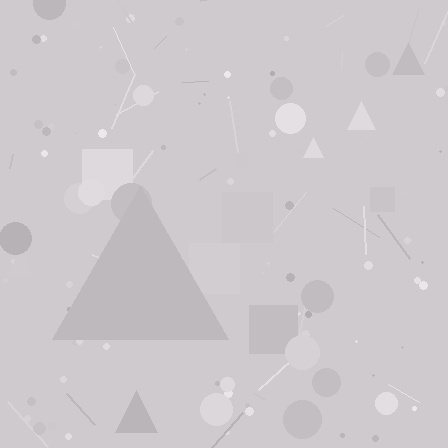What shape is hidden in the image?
A triangle is hidden in the image.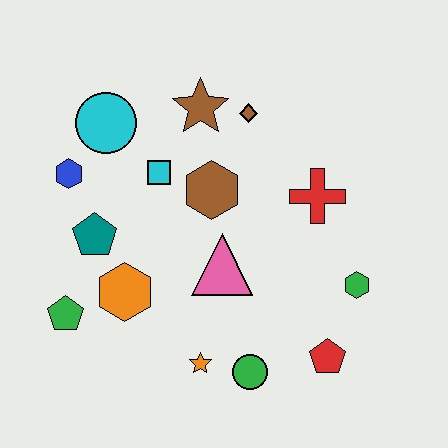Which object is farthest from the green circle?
The cyan circle is farthest from the green circle.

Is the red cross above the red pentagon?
Yes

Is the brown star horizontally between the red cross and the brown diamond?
No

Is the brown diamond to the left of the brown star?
No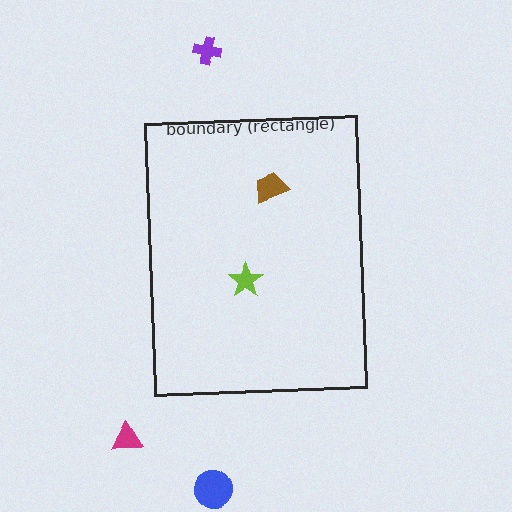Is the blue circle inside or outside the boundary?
Outside.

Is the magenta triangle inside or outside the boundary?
Outside.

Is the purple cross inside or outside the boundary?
Outside.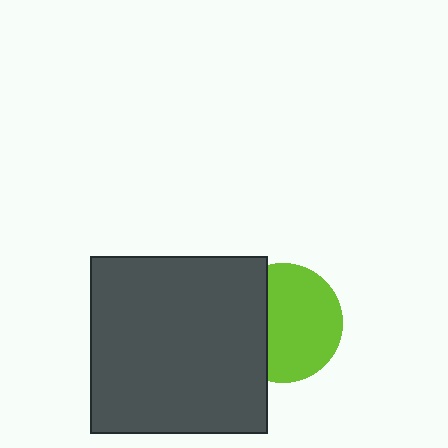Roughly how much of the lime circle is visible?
Most of it is visible (roughly 66%).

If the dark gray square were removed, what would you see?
You would see the complete lime circle.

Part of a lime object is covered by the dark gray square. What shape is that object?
It is a circle.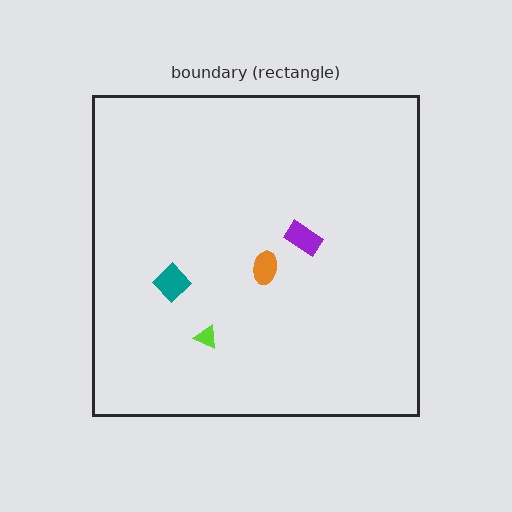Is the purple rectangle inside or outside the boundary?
Inside.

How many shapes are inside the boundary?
4 inside, 0 outside.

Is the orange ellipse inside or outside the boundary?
Inside.